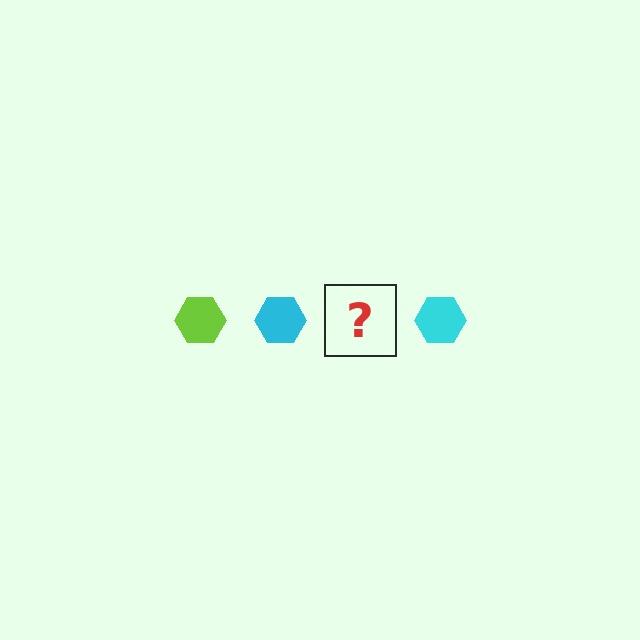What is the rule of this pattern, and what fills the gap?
The rule is that the pattern cycles through lime, cyan hexagons. The gap should be filled with a lime hexagon.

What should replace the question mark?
The question mark should be replaced with a lime hexagon.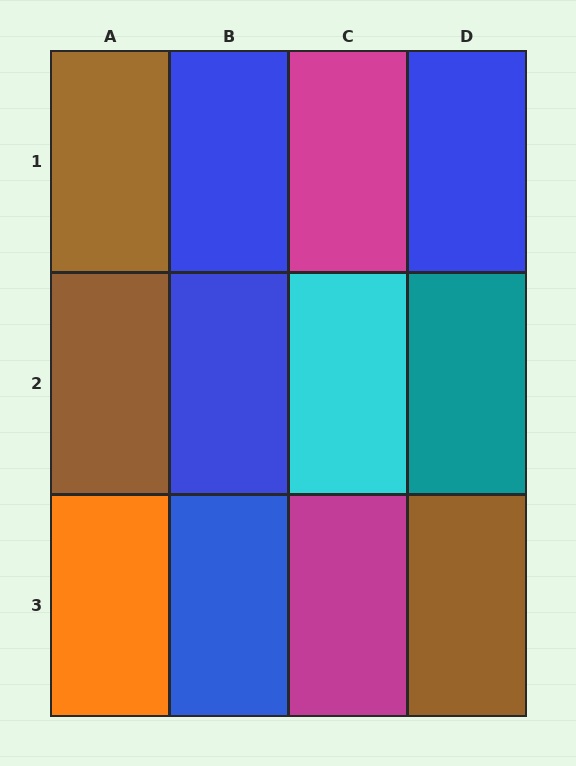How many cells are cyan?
1 cell is cyan.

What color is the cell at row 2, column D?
Teal.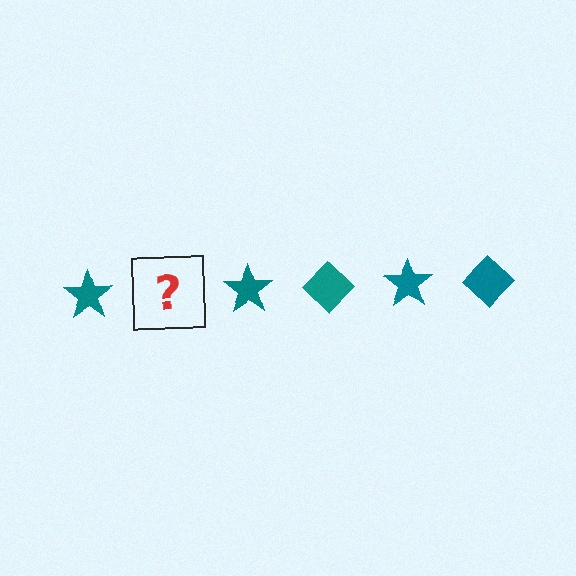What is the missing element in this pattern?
The missing element is a teal diamond.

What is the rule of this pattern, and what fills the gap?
The rule is that the pattern cycles through star, diamond shapes in teal. The gap should be filled with a teal diamond.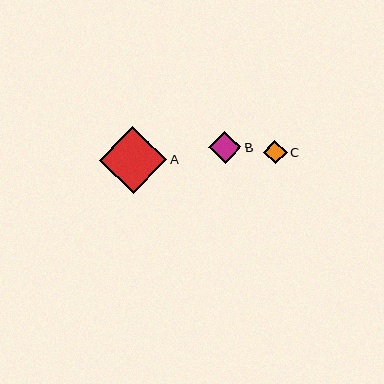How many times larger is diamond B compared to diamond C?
Diamond B is approximately 1.4 times the size of diamond C.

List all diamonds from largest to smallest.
From largest to smallest: A, B, C.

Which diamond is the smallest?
Diamond C is the smallest with a size of approximately 23 pixels.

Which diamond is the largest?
Diamond A is the largest with a size of approximately 67 pixels.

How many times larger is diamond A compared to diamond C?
Diamond A is approximately 2.9 times the size of diamond C.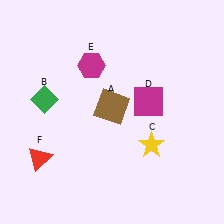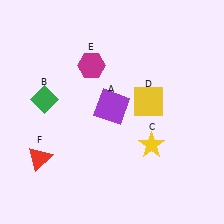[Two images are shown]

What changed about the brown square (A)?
In Image 1, A is brown. In Image 2, it changed to purple.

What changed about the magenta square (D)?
In Image 1, D is magenta. In Image 2, it changed to yellow.